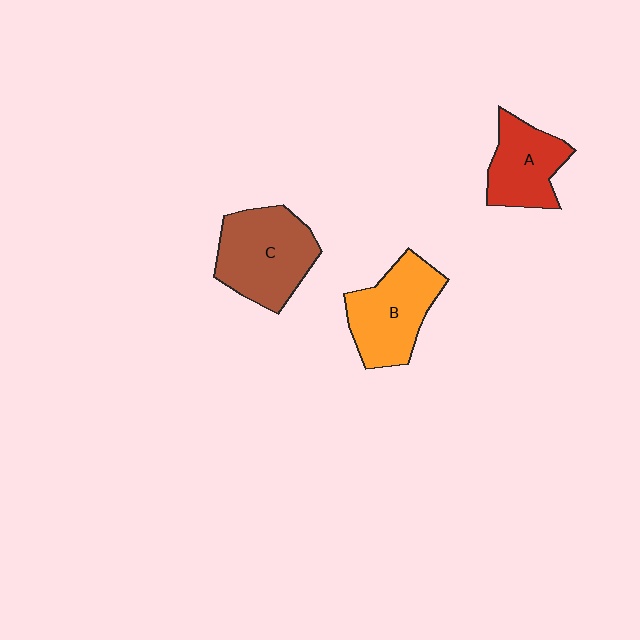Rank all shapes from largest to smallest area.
From largest to smallest: C (brown), B (orange), A (red).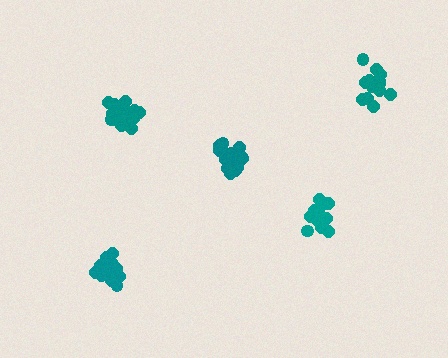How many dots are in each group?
Group 1: 14 dots, Group 2: 16 dots, Group 3: 18 dots, Group 4: 15 dots, Group 5: 18 dots (81 total).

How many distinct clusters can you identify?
There are 5 distinct clusters.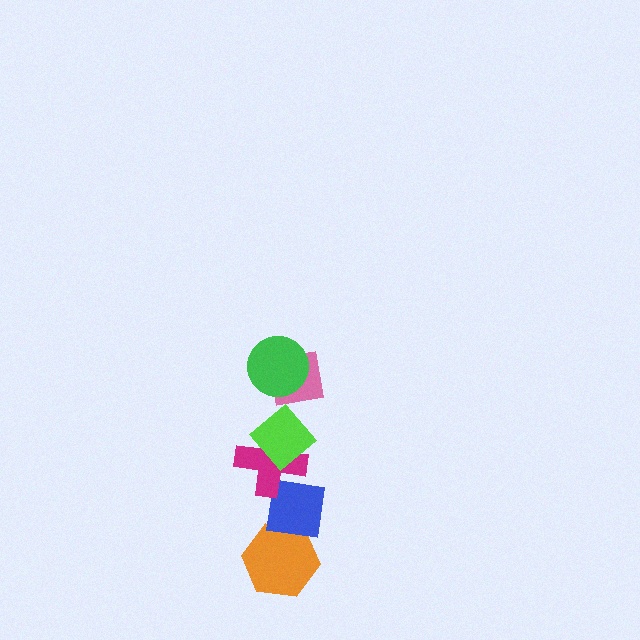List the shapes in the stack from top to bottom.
From top to bottom: the green circle, the pink square, the lime diamond, the magenta cross, the blue square, the orange hexagon.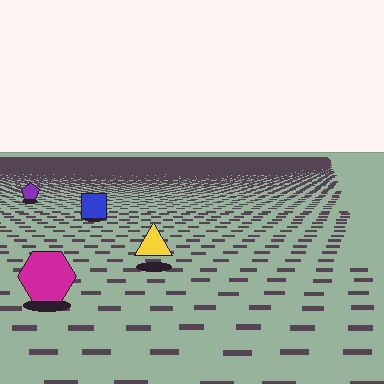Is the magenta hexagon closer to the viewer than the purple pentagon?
Yes. The magenta hexagon is closer — you can tell from the texture gradient: the ground texture is coarser near it.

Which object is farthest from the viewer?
The purple pentagon is farthest from the viewer. It appears smaller and the ground texture around it is denser.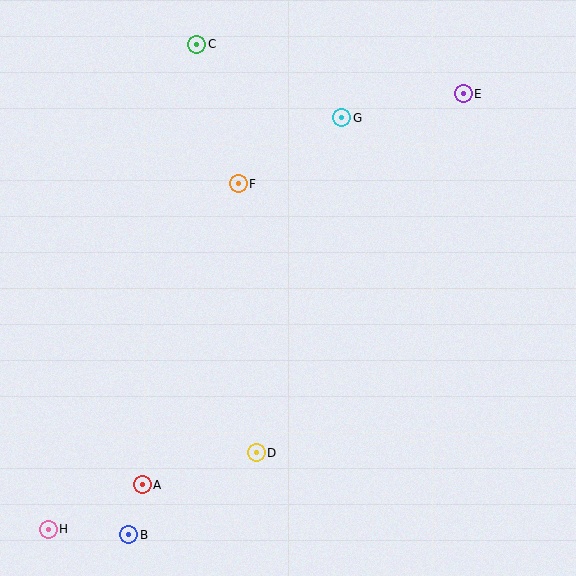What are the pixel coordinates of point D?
Point D is at (256, 453).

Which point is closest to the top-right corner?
Point E is closest to the top-right corner.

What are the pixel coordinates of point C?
Point C is at (197, 44).